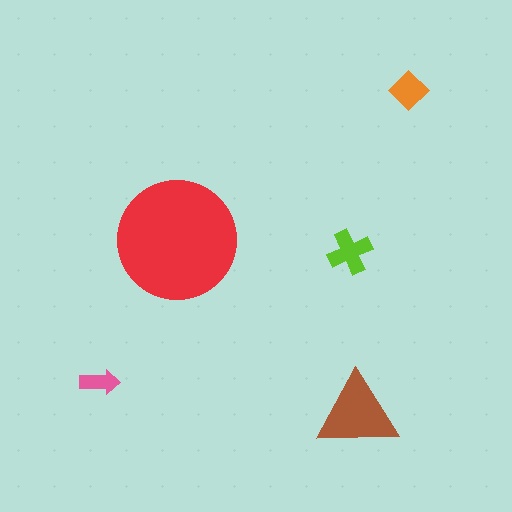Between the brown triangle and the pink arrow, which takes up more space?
The brown triangle.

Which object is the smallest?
The pink arrow.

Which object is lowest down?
The brown triangle is bottommost.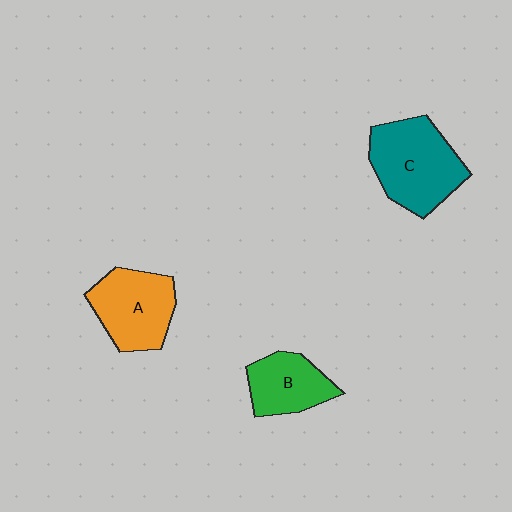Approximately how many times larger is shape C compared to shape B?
Approximately 1.6 times.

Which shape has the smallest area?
Shape B (green).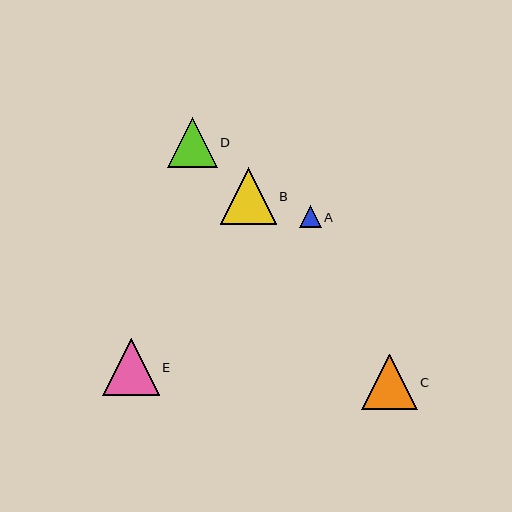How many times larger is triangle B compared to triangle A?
Triangle B is approximately 2.5 times the size of triangle A.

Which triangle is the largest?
Triangle E is the largest with a size of approximately 56 pixels.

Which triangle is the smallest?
Triangle A is the smallest with a size of approximately 22 pixels.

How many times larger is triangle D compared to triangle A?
Triangle D is approximately 2.2 times the size of triangle A.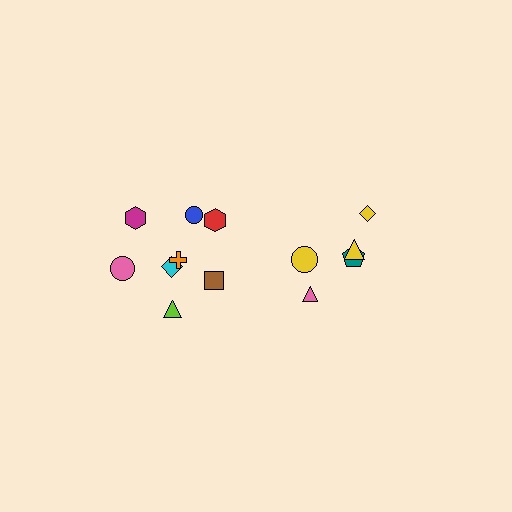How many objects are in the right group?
There are 5 objects.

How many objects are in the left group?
There are 8 objects.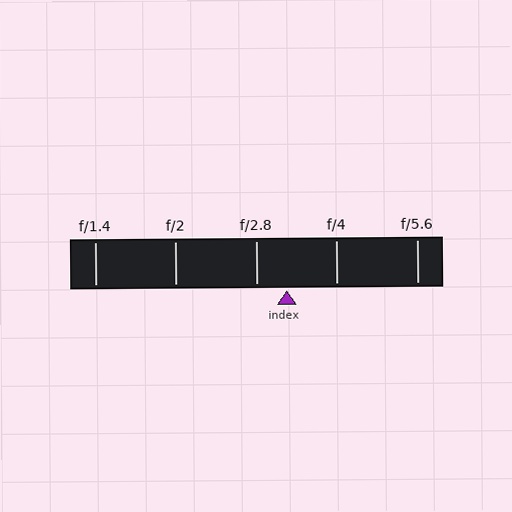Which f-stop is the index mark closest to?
The index mark is closest to f/2.8.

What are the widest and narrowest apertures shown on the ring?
The widest aperture shown is f/1.4 and the narrowest is f/5.6.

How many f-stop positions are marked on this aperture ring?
There are 5 f-stop positions marked.